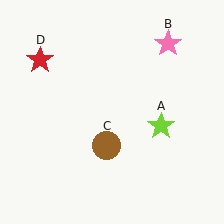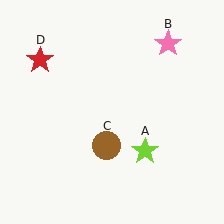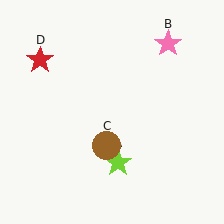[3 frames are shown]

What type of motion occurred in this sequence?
The lime star (object A) rotated clockwise around the center of the scene.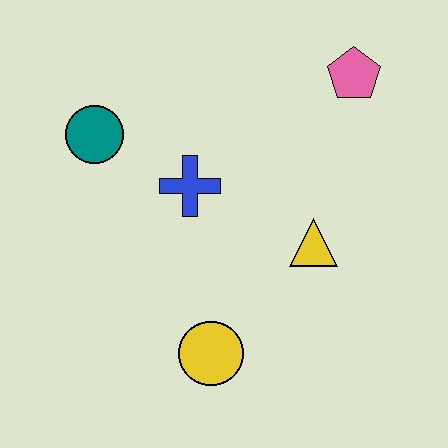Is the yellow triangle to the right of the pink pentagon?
No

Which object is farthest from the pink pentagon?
The yellow circle is farthest from the pink pentagon.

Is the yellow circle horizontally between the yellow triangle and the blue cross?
Yes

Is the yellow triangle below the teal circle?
Yes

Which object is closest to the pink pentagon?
The yellow triangle is closest to the pink pentagon.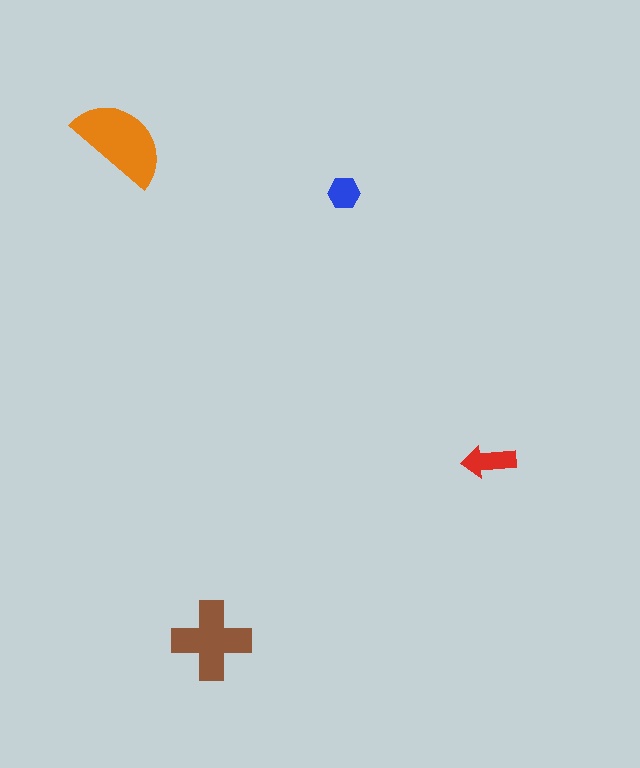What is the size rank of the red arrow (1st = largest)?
3rd.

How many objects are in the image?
There are 4 objects in the image.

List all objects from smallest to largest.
The blue hexagon, the red arrow, the brown cross, the orange semicircle.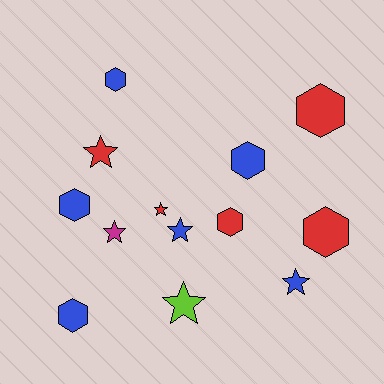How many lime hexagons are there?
There are no lime hexagons.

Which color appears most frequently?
Blue, with 6 objects.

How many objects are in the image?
There are 13 objects.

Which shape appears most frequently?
Hexagon, with 7 objects.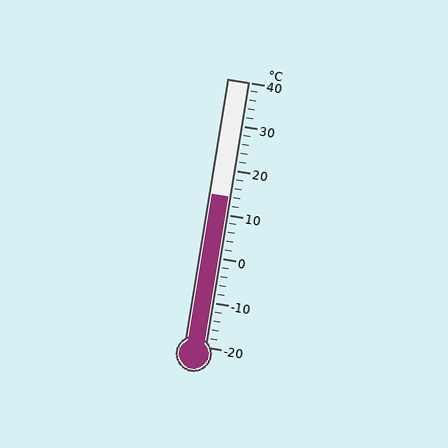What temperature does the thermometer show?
The thermometer shows approximately 14°C.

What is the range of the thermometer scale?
The thermometer scale ranges from -20°C to 40°C.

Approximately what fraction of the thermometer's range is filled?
The thermometer is filled to approximately 55% of its range.